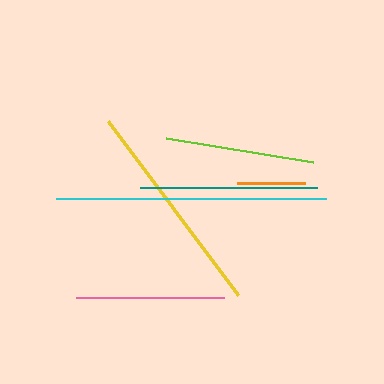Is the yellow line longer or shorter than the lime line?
The yellow line is longer than the lime line.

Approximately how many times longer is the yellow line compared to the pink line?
The yellow line is approximately 1.5 times the length of the pink line.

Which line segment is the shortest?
The orange line is the shortest at approximately 68 pixels.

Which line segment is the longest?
The cyan line is the longest at approximately 270 pixels.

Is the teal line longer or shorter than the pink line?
The teal line is longer than the pink line.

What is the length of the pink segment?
The pink segment is approximately 148 pixels long.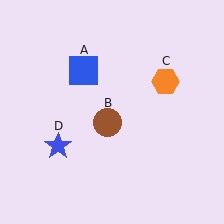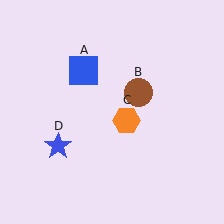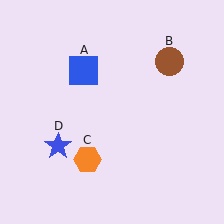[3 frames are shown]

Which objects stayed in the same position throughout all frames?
Blue square (object A) and blue star (object D) remained stationary.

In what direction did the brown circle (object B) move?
The brown circle (object B) moved up and to the right.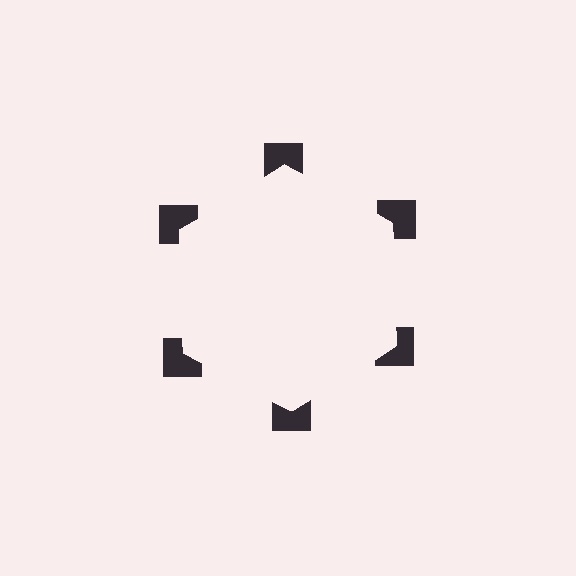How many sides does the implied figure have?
6 sides.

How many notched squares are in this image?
There are 6 — one at each vertex of the illusory hexagon.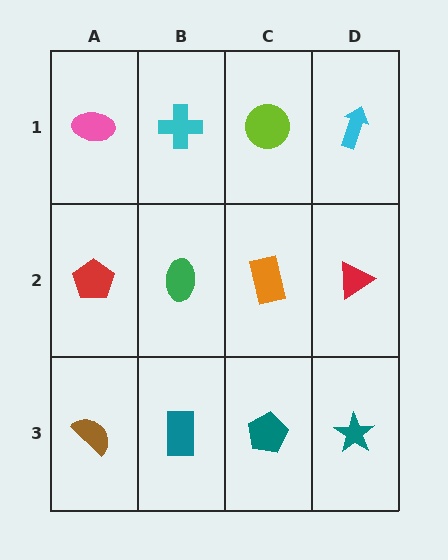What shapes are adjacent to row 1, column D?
A red triangle (row 2, column D), a lime circle (row 1, column C).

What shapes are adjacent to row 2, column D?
A cyan arrow (row 1, column D), a teal star (row 3, column D), an orange rectangle (row 2, column C).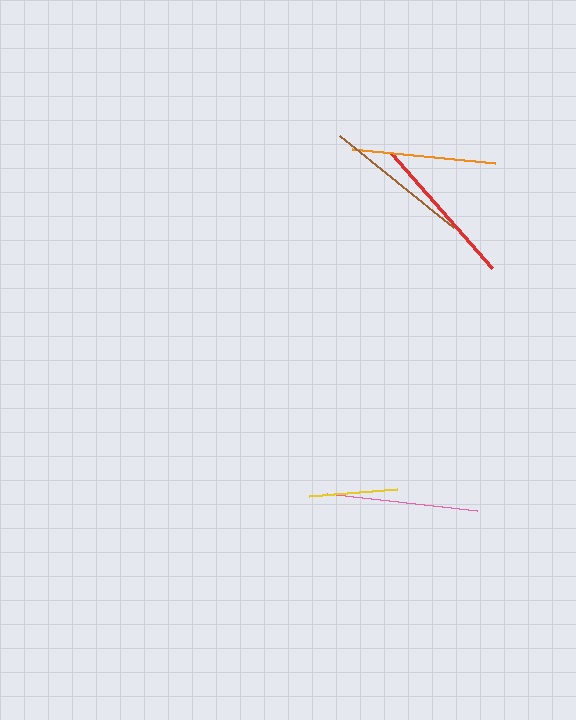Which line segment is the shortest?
The yellow line is the shortest at approximately 88 pixels.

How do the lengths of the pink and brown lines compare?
The pink and brown lines are approximately the same length.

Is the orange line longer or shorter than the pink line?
The pink line is longer than the orange line.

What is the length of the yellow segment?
The yellow segment is approximately 88 pixels long.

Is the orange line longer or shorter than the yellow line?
The orange line is longer than the yellow line.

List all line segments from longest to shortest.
From longest to shortest: red, pink, brown, orange, yellow.